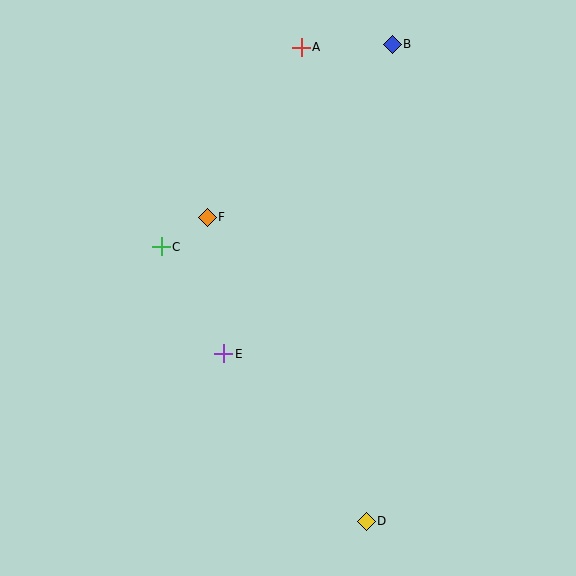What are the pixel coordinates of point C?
Point C is at (161, 247).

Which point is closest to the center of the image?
Point E at (224, 354) is closest to the center.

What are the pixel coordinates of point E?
Point E is at (224, 354).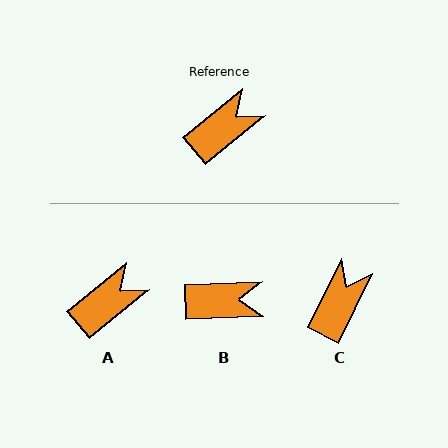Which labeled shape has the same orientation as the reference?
A.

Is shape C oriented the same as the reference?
No, it is off by about 24 degrees.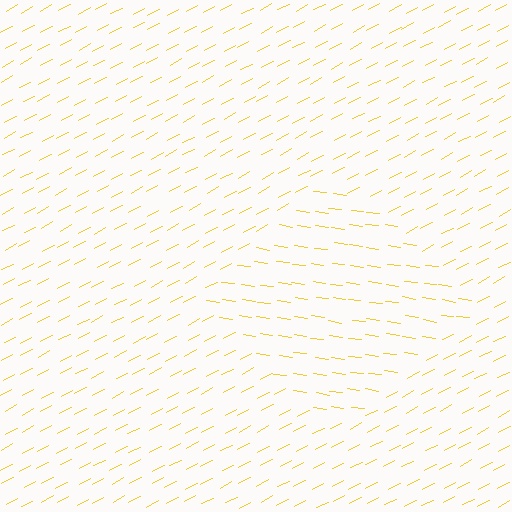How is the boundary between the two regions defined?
The boundary is defined purely by a change in line orientation (approximately 36 degrees difference). All lines are the same color and thickness.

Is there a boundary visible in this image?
Yes, there is a texture boundary formed by a change in line orientation.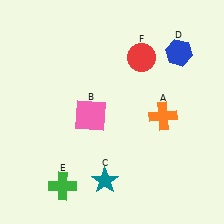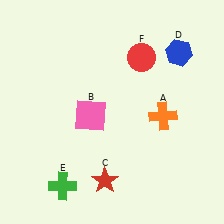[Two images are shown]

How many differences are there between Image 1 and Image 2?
There is 1 difference between the two images.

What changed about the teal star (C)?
In Image 1, C is teal. In Image 2, it changed to red.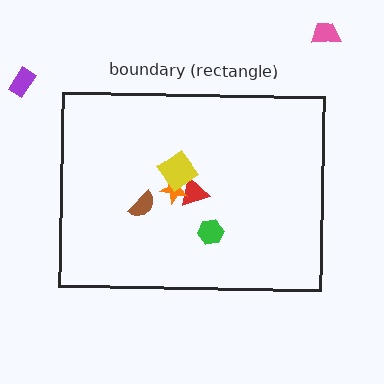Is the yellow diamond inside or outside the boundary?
Inside.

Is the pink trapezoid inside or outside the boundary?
Outside.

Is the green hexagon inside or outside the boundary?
Inside.